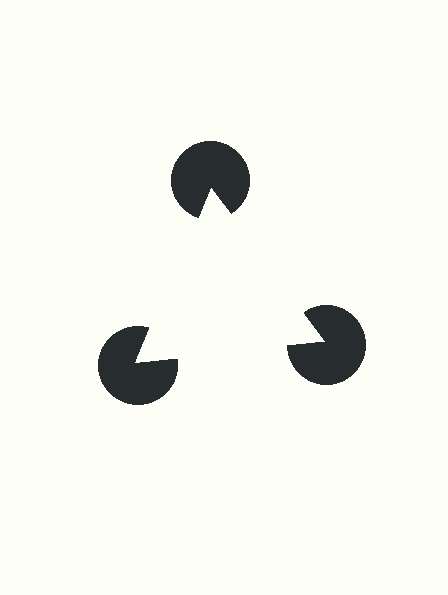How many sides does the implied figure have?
3 sides.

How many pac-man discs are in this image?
There are 3 — one at each vertex of the illusory triangle.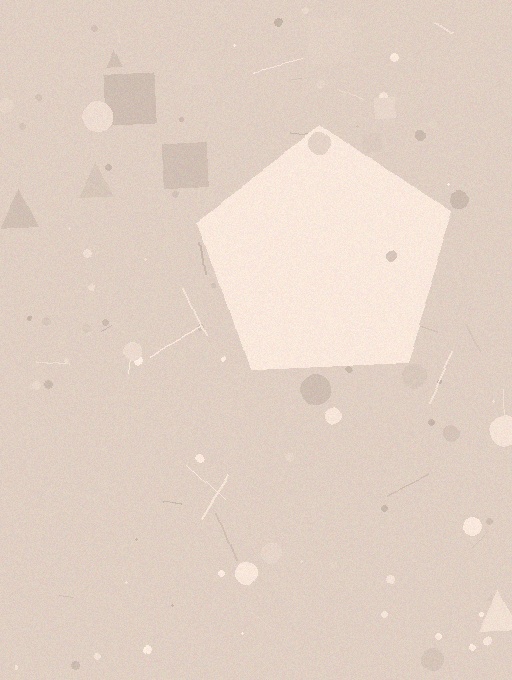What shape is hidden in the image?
A pentagon is hidden in the image.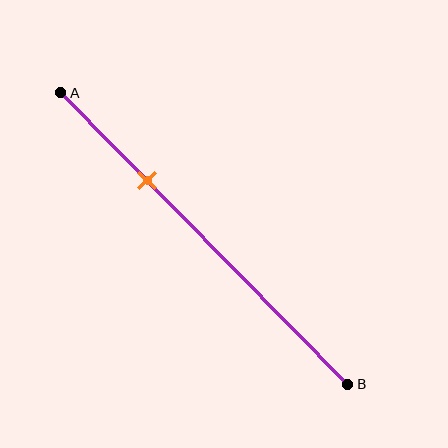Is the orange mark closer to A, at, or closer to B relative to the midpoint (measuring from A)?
The orange mark is closer to point A than the midpoint of segment AB.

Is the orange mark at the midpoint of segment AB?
No, the mark is at about 30% from A, not at the 50% midpoint.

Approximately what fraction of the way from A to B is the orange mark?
The orange mark is approximately 30% of the way from A to B.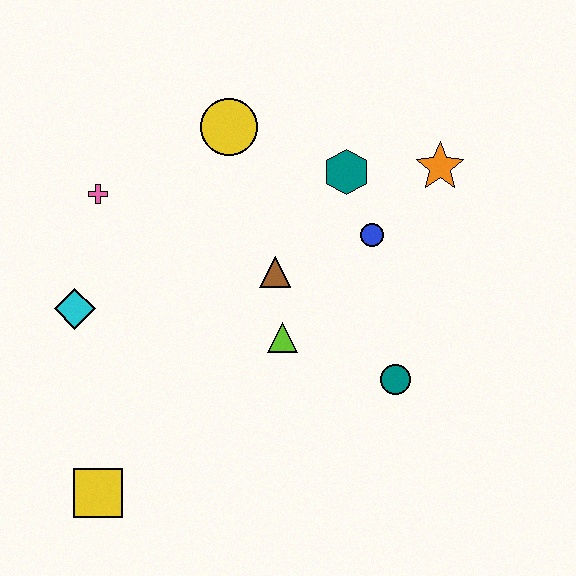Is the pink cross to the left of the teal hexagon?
Yes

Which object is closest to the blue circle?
The teal hexagon is closest to the blue circle.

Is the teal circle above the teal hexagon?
No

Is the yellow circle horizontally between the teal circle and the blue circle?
No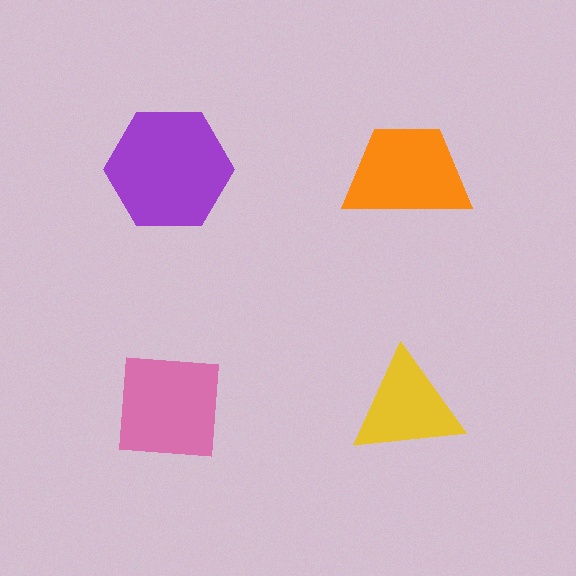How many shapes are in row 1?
2 shapes.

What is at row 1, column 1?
A purple hexagon.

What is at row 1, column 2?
An orange trapezoid.